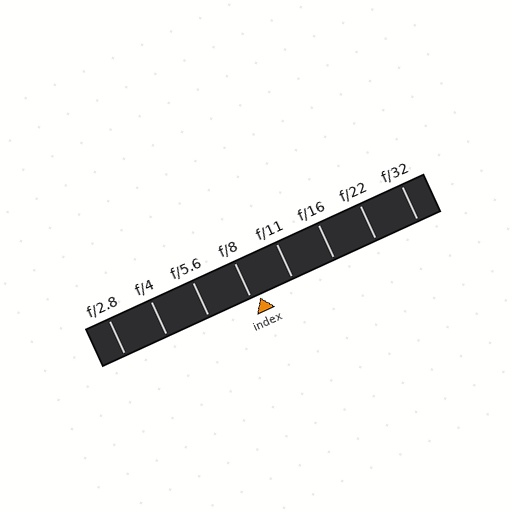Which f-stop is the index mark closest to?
The index mark is closest to f/8.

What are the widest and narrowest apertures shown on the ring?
The widest aperture shown is f/2.8 and the narrowest is f/32.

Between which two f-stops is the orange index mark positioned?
The index mark is between f/8 and f/11.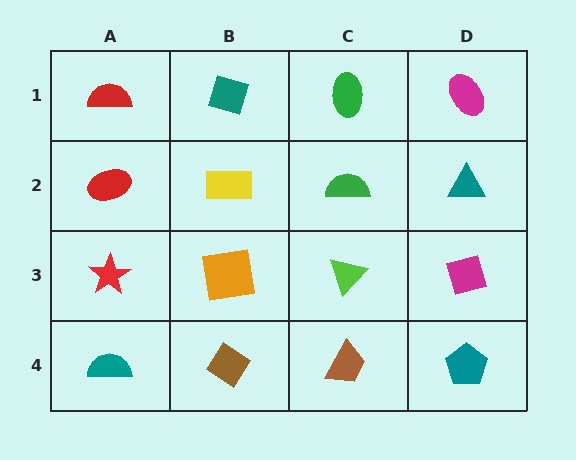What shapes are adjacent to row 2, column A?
A red semicircle (row 1, column A), a red star (row 3, column A), a yellow rectangle (row 2, column B).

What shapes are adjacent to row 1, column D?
A teal triangle (row 2, column D), a green ellipse (row 1, column C).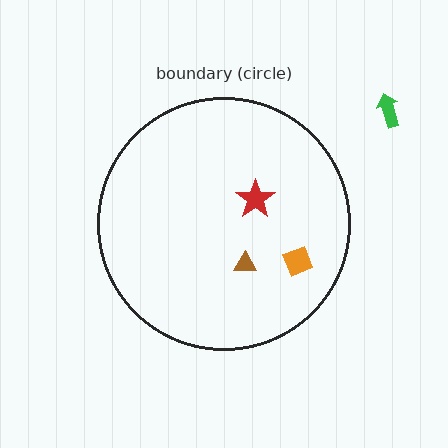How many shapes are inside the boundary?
3 inside, 1 outside.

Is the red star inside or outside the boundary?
Inside.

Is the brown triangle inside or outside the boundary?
Inside.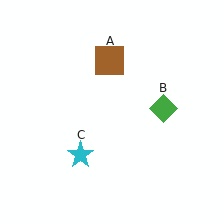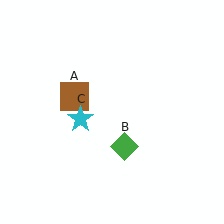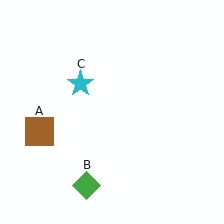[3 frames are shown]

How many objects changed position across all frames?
3 objects changed position: brown square (object A), green diamond (object B), cyan star (object C).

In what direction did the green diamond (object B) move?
The green diamond (object B) moved down and to the left.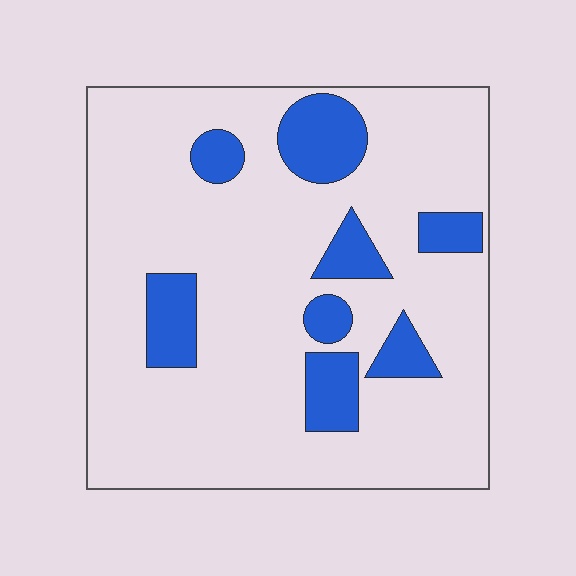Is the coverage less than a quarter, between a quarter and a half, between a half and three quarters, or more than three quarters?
Less than a quarter.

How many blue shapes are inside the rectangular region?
8.